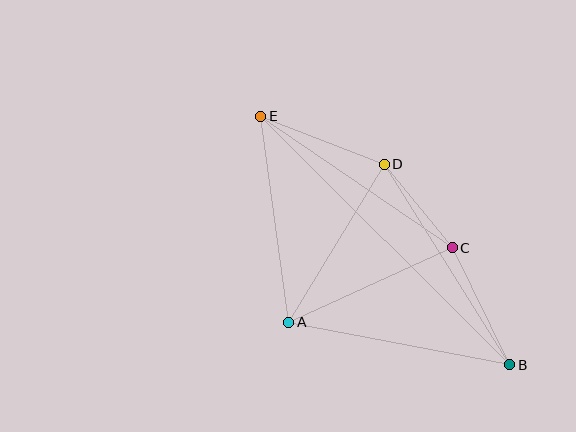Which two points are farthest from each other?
Points B and E are farthest from each other.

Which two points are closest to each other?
Points C and D are closest to each other.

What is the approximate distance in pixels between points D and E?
The distance between D and E is approximately 133 pixels.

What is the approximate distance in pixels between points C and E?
The distance between C and E is approximately 232 pixels.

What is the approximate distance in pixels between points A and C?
The distance between A and C is approximately 180 pixels.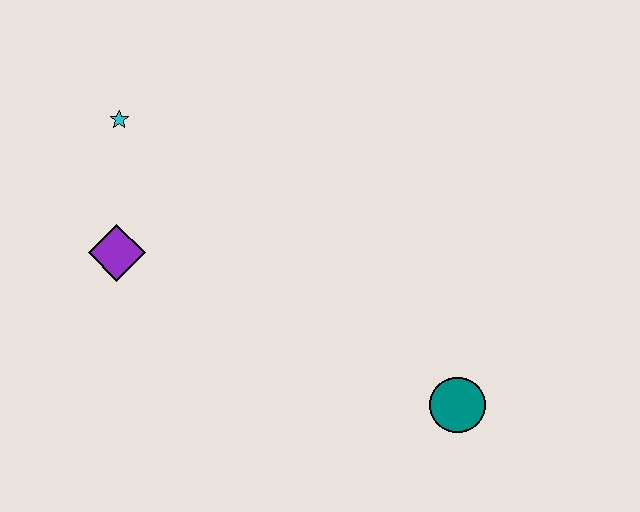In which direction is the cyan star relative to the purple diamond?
The cyan star is above the purple diamond.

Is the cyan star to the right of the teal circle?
No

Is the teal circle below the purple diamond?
Yes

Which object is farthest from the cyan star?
The teal circle is farthest from the cyan star.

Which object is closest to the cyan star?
The purple diamond is closest to the cyan star.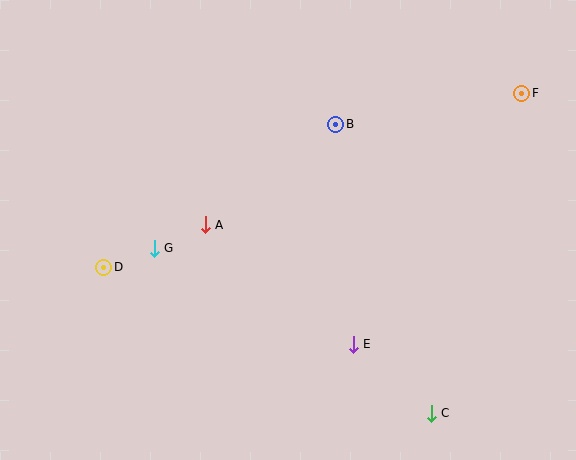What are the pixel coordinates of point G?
Point G is at (154, 248).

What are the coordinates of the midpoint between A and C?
The midpoint between A and C is at (318, 319).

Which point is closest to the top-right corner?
Point F is closest to the top-right corner.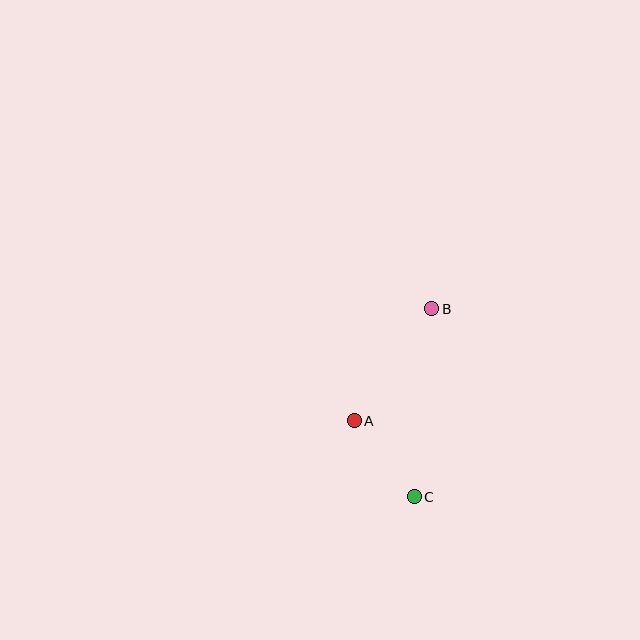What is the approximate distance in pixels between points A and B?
The distance between A and B is approximately 136 pixels.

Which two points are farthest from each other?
Points B and C are farthest from each other.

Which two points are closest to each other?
Points A and C are closest to each other.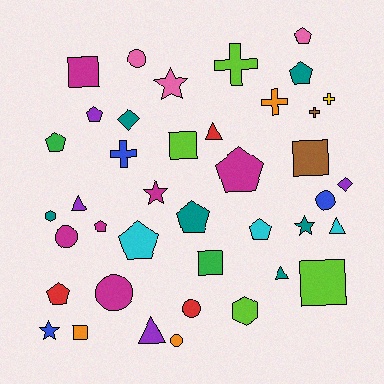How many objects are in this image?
There are 40 objects.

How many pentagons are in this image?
There are 10 pentagons.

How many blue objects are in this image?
There are 3 blue objects.